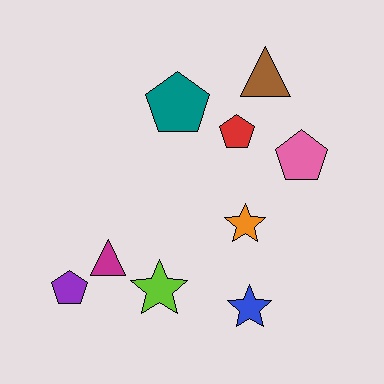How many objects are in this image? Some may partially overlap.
There are 9 objects.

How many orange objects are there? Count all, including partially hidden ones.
There is 1 orange object.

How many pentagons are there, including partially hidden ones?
There are 4 pentagons.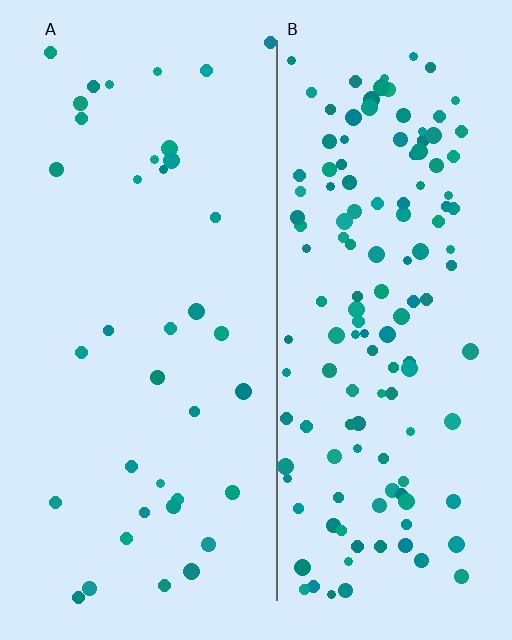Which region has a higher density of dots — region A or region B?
B (the right).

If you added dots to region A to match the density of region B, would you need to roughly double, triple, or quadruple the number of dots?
Approximately quadruple.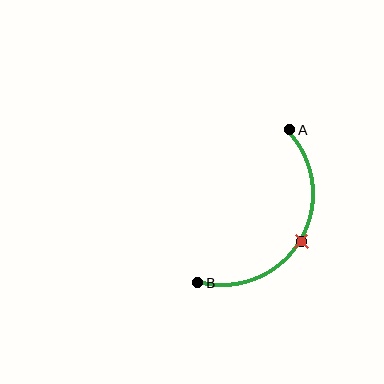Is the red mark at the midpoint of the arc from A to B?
Yes. The red mark lies on the arc at equal arc-length from both A and B — it is the arc midpoint.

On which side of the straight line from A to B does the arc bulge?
The arc bulges to the right of the straight line connecting A and B.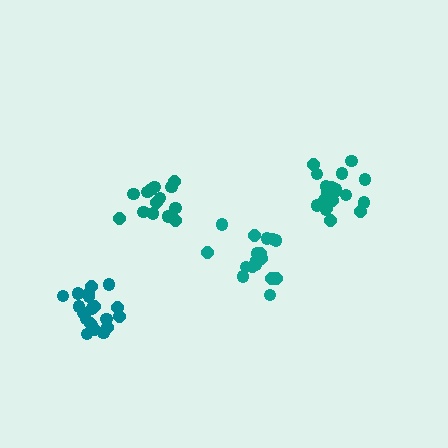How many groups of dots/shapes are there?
There are 4 groups.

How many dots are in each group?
Group 1: 14 dots, Group 2: 20 dots, Group 3: 20 dots, Group 4: 17 dots (71 total).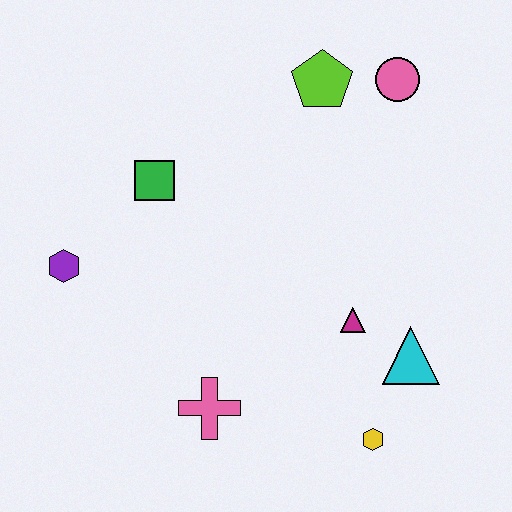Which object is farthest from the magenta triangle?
The purple hexagon is farthest from the magenta triangle.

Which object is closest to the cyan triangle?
The magenta triangle is closest to the cyan triangle.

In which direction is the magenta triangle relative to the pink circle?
The magenta triangle is below the pink circle.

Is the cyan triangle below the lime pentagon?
Yes